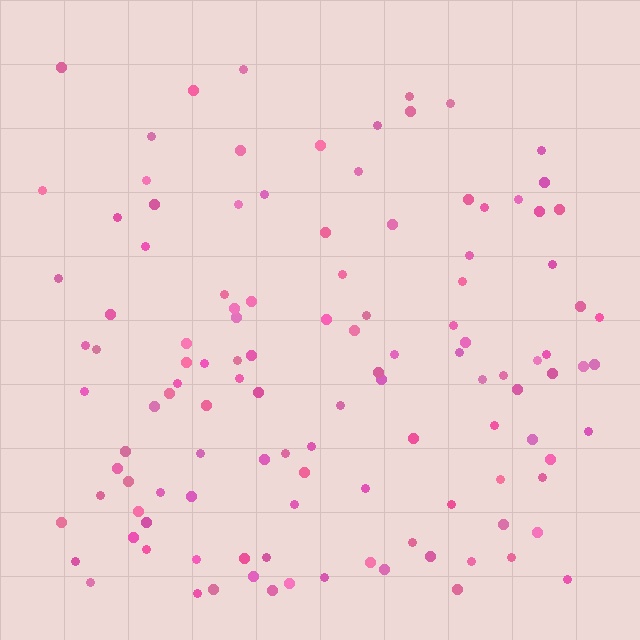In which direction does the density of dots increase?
From top to bottom, with the bottom side densest.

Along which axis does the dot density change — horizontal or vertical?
Vertical.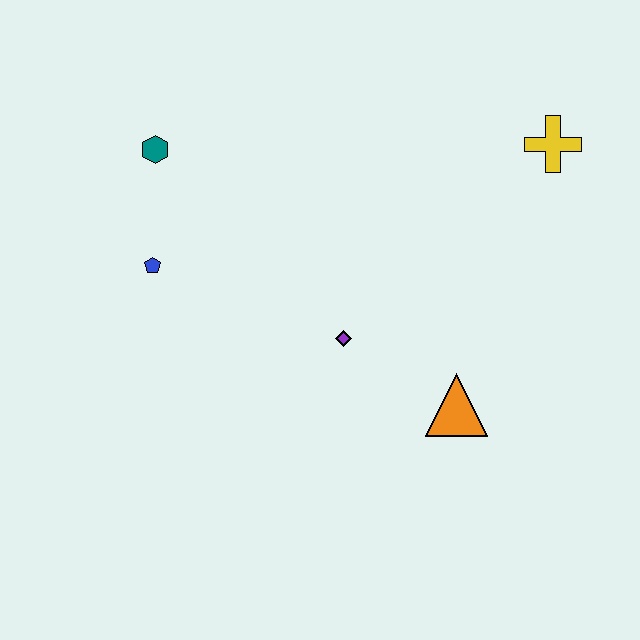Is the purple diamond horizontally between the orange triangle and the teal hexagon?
Yes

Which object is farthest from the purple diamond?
The yellow cross is farthest from the purple diamond.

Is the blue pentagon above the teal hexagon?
No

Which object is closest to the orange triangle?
The purple diamond is closest to the orange triangle.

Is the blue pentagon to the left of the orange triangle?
Yes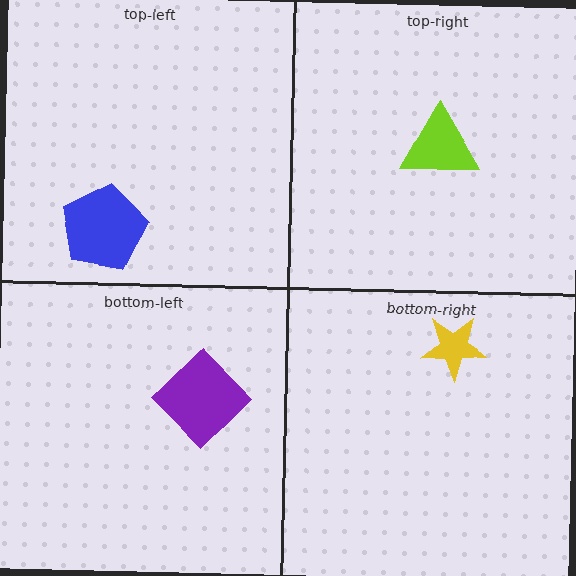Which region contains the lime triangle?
The top-right region.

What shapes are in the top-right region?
The lime triangle.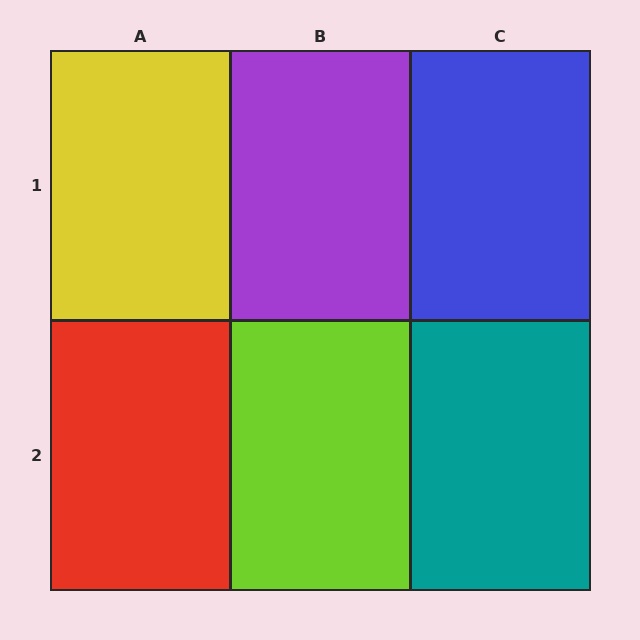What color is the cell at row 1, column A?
Yellow.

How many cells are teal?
1 cell is teal.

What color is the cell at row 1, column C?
Blue.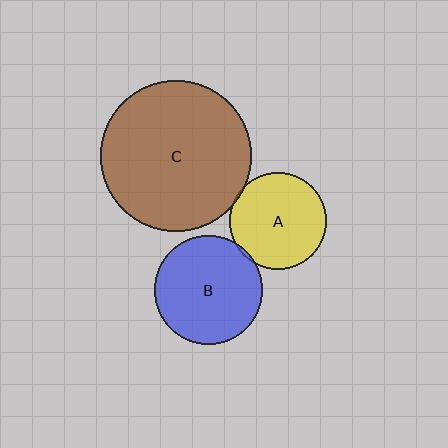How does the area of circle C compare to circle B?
Approximately 1.9 times.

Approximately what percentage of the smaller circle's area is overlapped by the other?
Approximately 5%.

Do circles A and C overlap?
Yes.